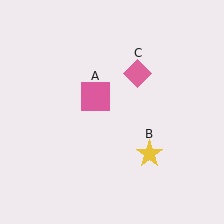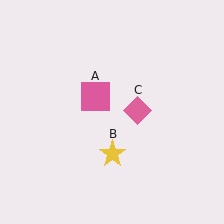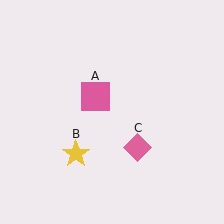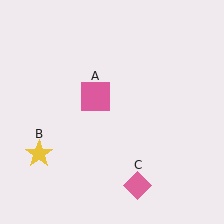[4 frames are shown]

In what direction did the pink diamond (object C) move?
The pink diamond (object C) moved down.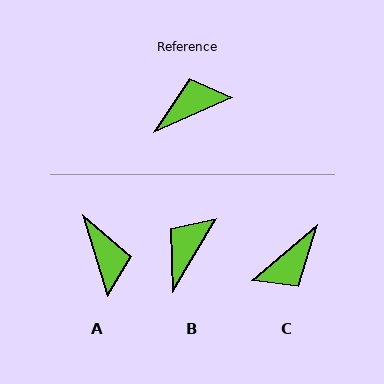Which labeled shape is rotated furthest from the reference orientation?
C, about 163 degrees away.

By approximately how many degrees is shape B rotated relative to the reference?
Approximately 35 degrees counter-clockwise.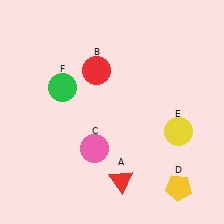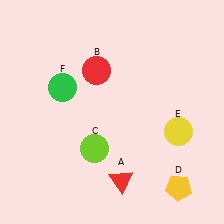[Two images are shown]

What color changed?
The circle (C) changed from pink in Image 1 to lime in Image 2.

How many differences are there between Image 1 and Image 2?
There is 1 difference between the two images.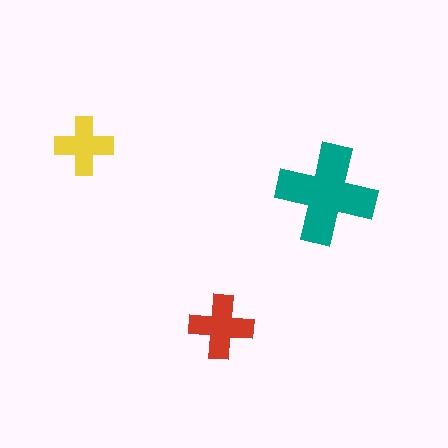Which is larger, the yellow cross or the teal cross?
The teal one.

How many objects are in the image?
There are 3 objects in the image.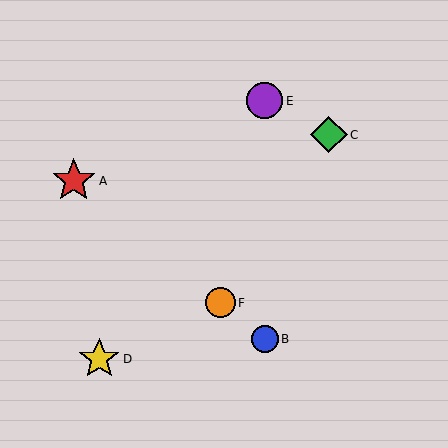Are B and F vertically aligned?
No, B is at x≈265 and F is at x≈220.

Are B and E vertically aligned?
Yes, both are at x≈265.